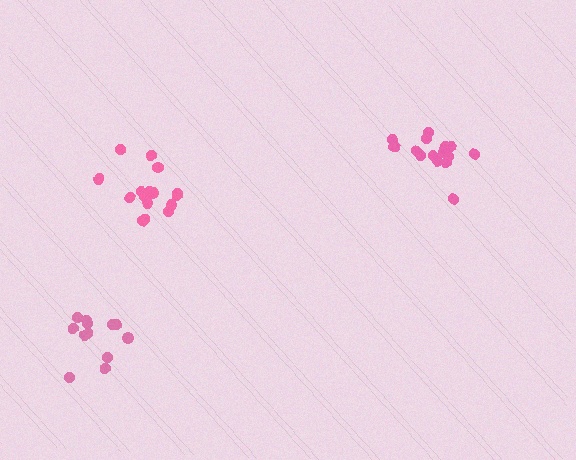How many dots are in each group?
Group 1: 16 dots, Group 2: 12 dots, Group 3: 15 dots (43 total).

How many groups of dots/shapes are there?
There are 3 groups.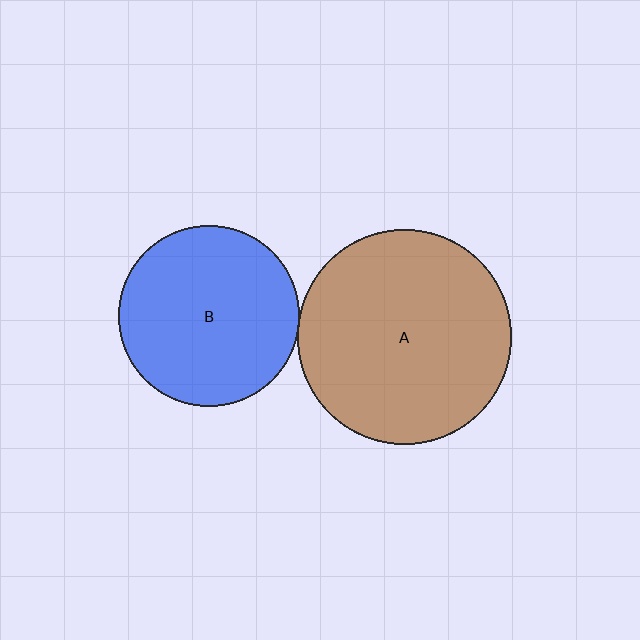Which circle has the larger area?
Circle A (brown).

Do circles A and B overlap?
Yes.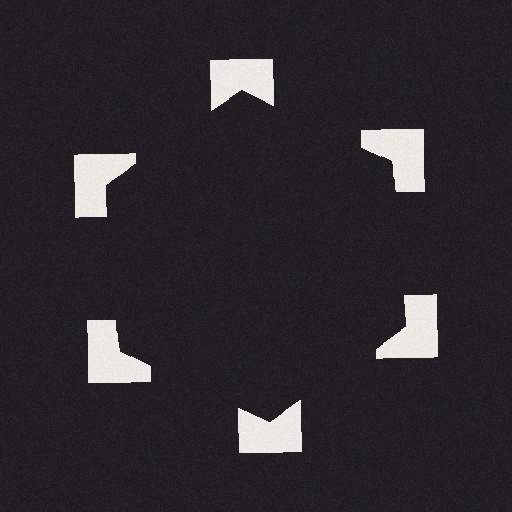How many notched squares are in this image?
There are 6 — one at each vertex of the illusory hexagon.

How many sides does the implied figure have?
6 sides.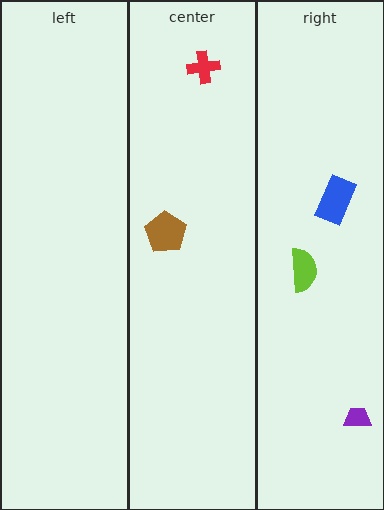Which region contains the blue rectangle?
The right region.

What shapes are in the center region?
The brown pentagon, the red cross.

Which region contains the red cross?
The center region.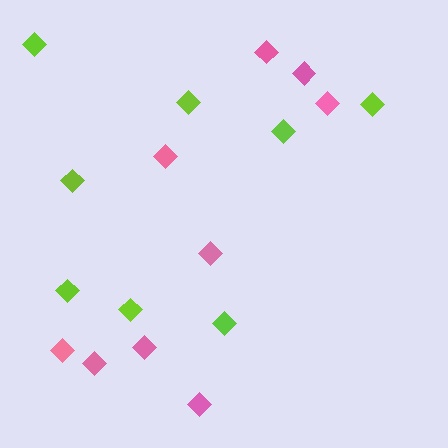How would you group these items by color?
There are 2 groups: one group of lime diamonds (8) and one group of pink diamonds (9).